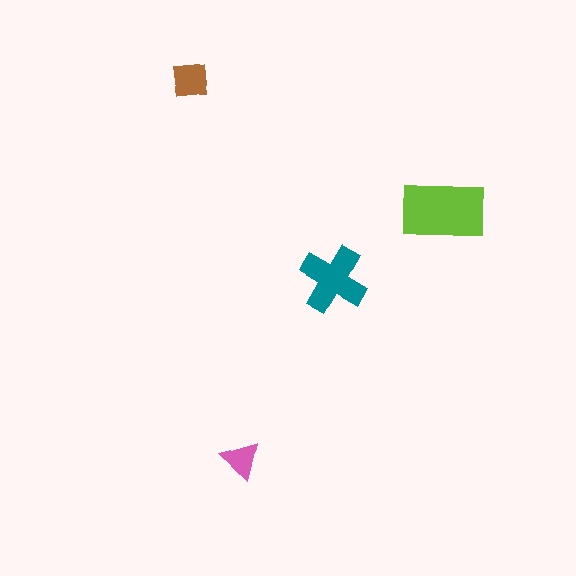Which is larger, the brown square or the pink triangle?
The brown square.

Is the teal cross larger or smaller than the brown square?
Larger.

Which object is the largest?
The lime rectangle.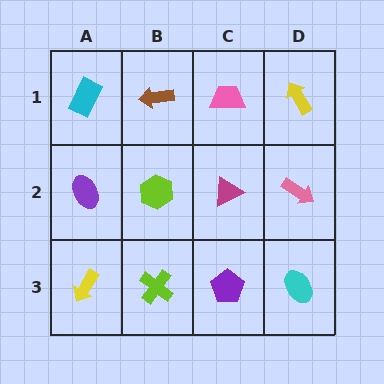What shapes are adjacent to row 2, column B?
A brown arrow (row 1, column B), a lime cross (row 3, column B), a purple ellipse (row 2, column A), a magenta triangle (row 2, column C).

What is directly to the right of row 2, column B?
A magenta triangle.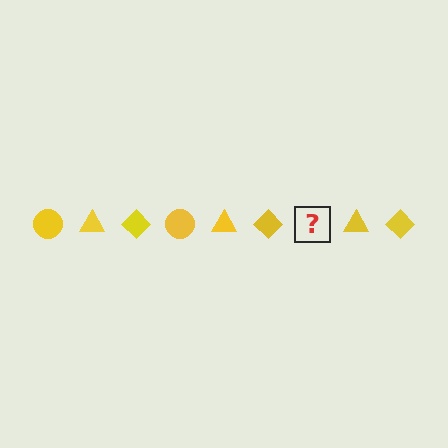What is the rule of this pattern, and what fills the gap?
The rule is that the pattern cycles through circle, triangle, diamond shapes in yellow. The gap should be filled with a yellow circle.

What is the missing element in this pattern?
The missing element is a yellow circle.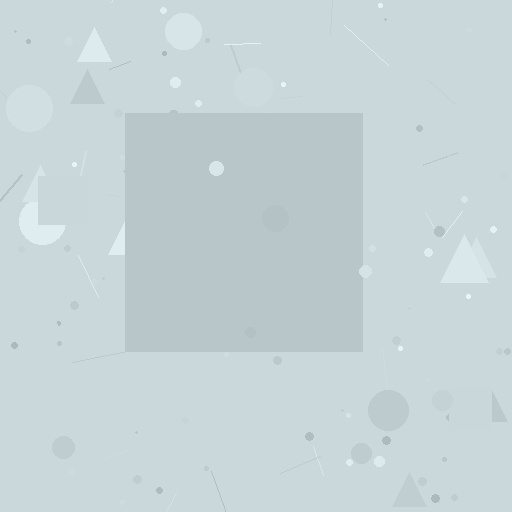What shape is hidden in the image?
A square is hidden in the image.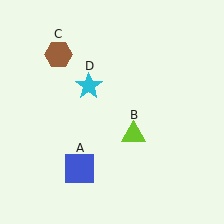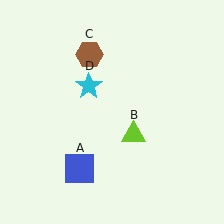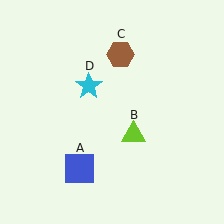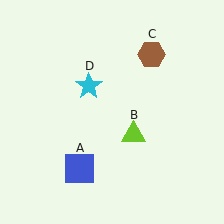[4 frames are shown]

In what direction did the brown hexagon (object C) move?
The brown hexagon (object C) moved right.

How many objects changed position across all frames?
1 object changed position: brown hexagon (object C).